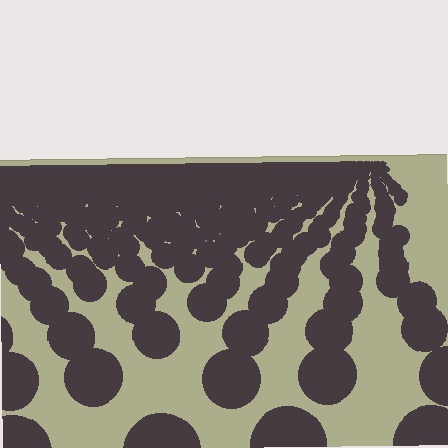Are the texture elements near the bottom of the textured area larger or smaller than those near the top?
Larger. Near the bottom, elements are closer to the viewer and appear at a bigger on-screen size.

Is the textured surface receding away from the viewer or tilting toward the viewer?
The surface is receding away from the viewer. Texture elements get smaller and denser toward the top.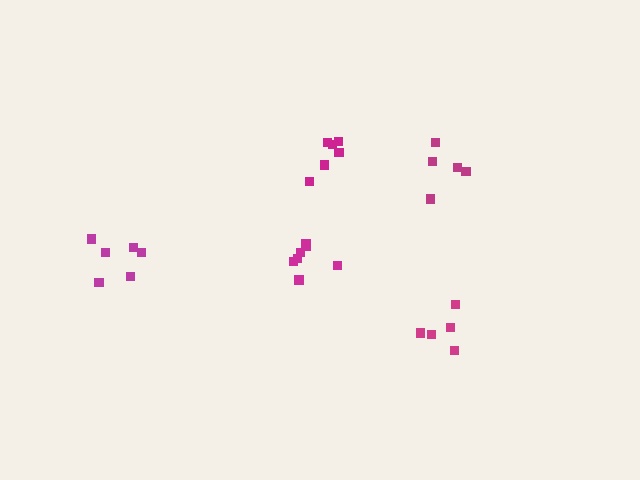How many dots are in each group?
Group 1: 7 dots, Group 2: 5 dots, Group 3: 5 dots, Group 4: 6 dots, Group 5: 6 dots (29 total).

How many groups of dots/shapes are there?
There are 5 groups.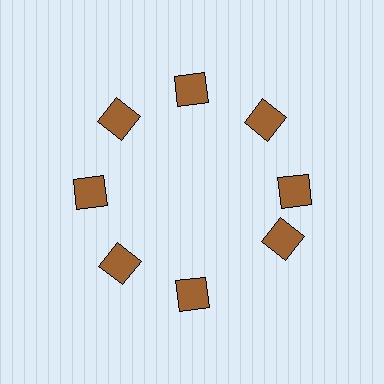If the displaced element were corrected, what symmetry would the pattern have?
It would have 8-fold rotational symmetry — the pattern would map onto itself every 45 degrees.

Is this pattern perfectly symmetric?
No. The 8 brown diamonds are arranged in a ring, but one element near the 4 o'clock position is rotated out of alignment along the ring, breaking the 8-fold rotational symmetry.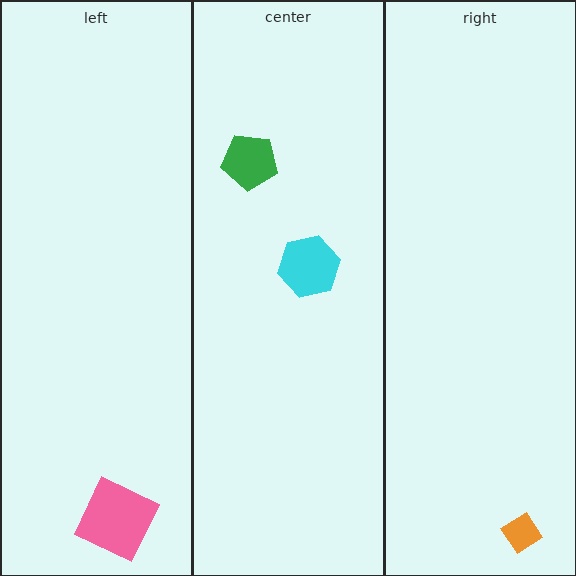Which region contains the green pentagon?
The center region.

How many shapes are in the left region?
1.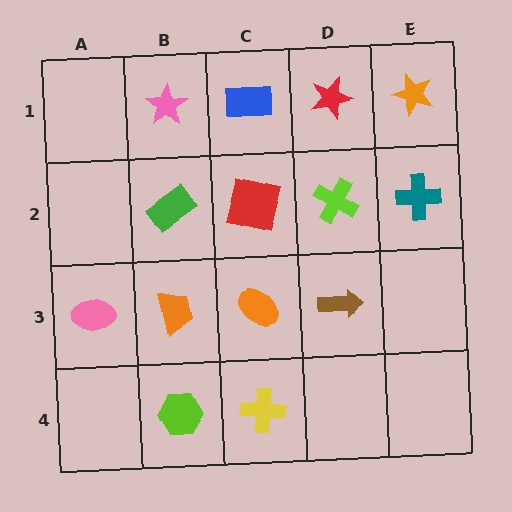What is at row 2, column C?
A red square.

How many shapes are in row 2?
4 shapes.